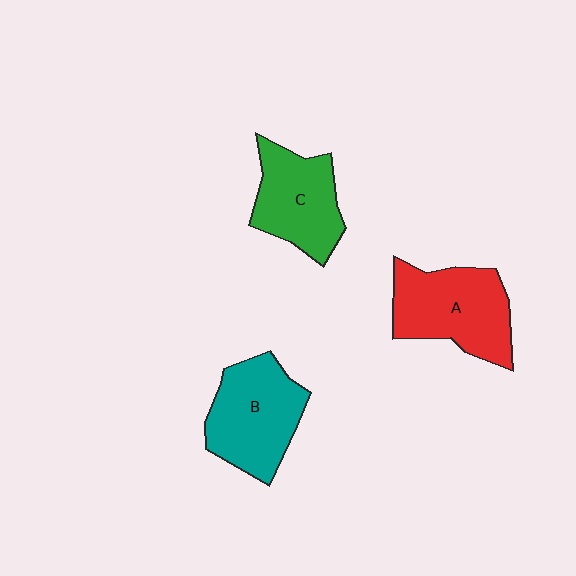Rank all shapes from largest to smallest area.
From largest to smallest: A (red), B (teal), C (green).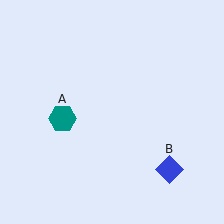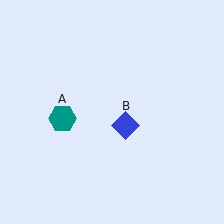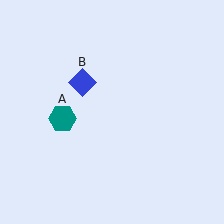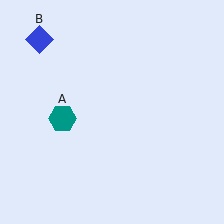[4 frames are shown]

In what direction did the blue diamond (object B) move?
The blue diamond (object B) moved up and to the left.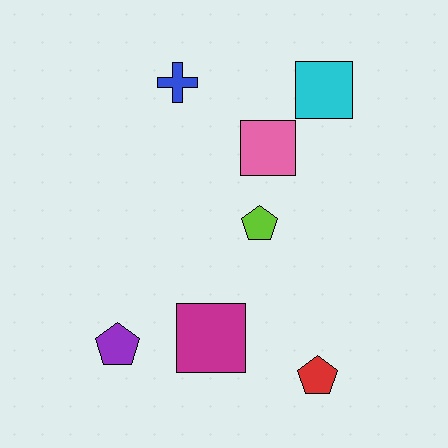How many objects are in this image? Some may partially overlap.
There are 7 objects.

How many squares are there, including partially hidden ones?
There are 3 squares.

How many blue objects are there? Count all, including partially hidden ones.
There is 1 blue object.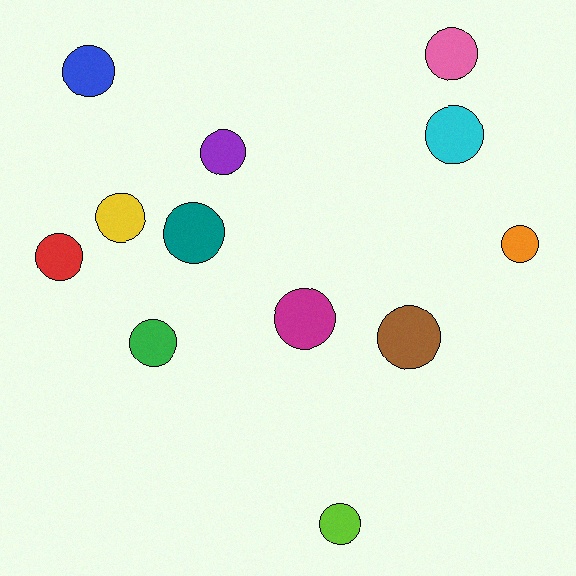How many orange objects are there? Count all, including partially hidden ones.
There is 1 orange object.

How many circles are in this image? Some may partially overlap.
There are 12 circles.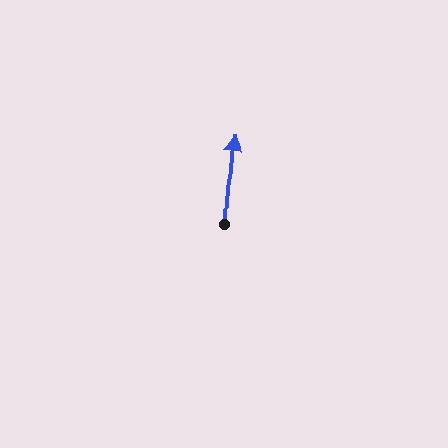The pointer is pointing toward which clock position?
Roughly 12 o'clock.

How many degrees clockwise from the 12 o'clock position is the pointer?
Approximately 5 degrees.